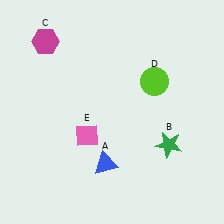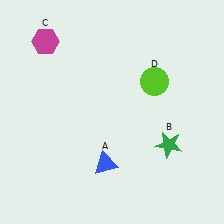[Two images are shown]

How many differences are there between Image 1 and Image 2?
There is 1 difference between the two images.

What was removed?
The pink diamond (E) was removed in Image 2.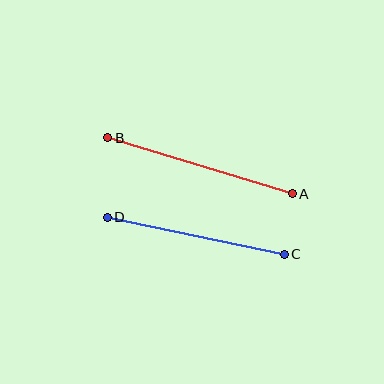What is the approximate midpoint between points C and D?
The midpoint is at approximately (196, 236) pixels.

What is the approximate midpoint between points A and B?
The midpoint is at approximately (200, 166) pixels.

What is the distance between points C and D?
The distance is approximately 181 pixels.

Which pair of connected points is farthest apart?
Points A and B are farthest apart.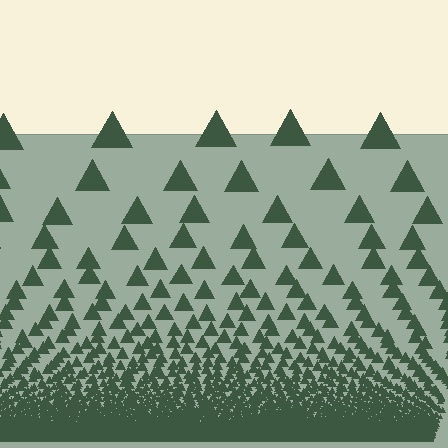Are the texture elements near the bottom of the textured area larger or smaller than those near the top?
Smaller. The gradient is inverted — elements near the bottom are smaller and denser.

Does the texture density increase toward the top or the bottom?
Density increases toward the bottom.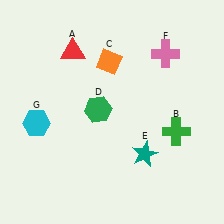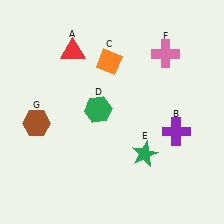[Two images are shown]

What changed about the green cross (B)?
In Image 1, B is green. In Image 2, it changed to purple.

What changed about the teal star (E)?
In Image 1, E is teal. In Image 2, it changed to green.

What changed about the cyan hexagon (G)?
In Image 1, G is cyan. In Image 2, it changed to brown.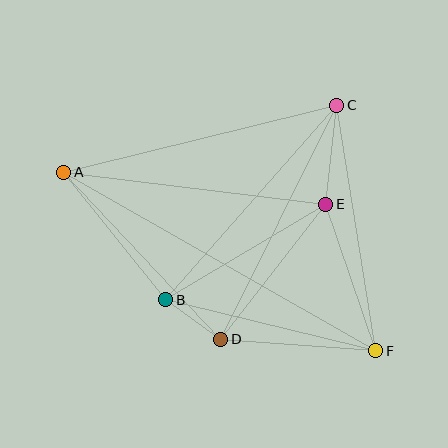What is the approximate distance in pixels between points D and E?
The distance between D and E is approximately 171 pixels.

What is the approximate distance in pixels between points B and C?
The distance between B and C is approximately 259 pixels.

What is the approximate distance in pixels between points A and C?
The distance between A and C is approximately 281 pixels.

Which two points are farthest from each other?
Points A and F are farthest from each other.